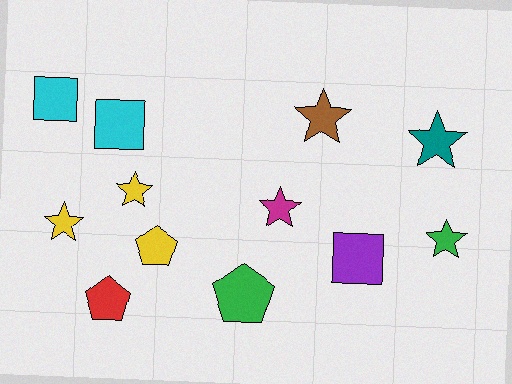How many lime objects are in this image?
There are no lime objects.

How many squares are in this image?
There are 3 squares.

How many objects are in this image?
There are 12 objects.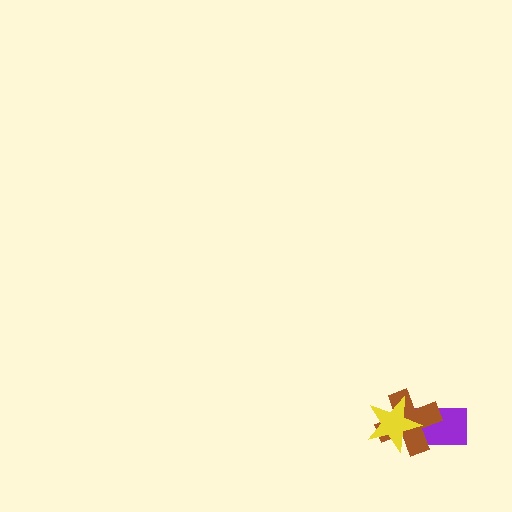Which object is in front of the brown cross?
The yellow star is in front of the brown cross.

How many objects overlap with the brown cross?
2 objects overlap with the brown cross.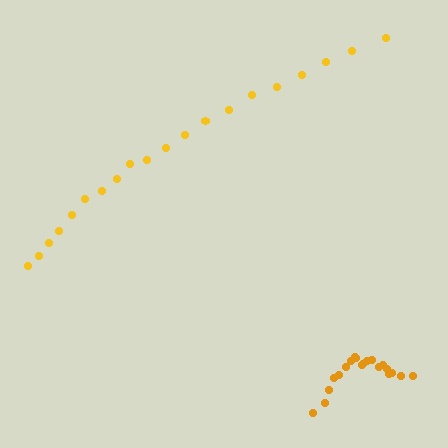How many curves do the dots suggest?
There are 2 distinct paths.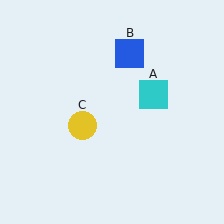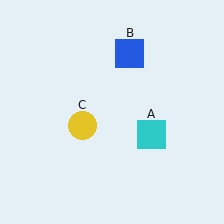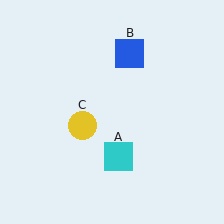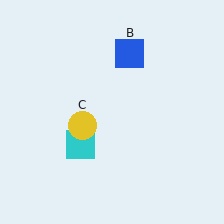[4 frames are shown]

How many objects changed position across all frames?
1 object changed position: cyan square (object A).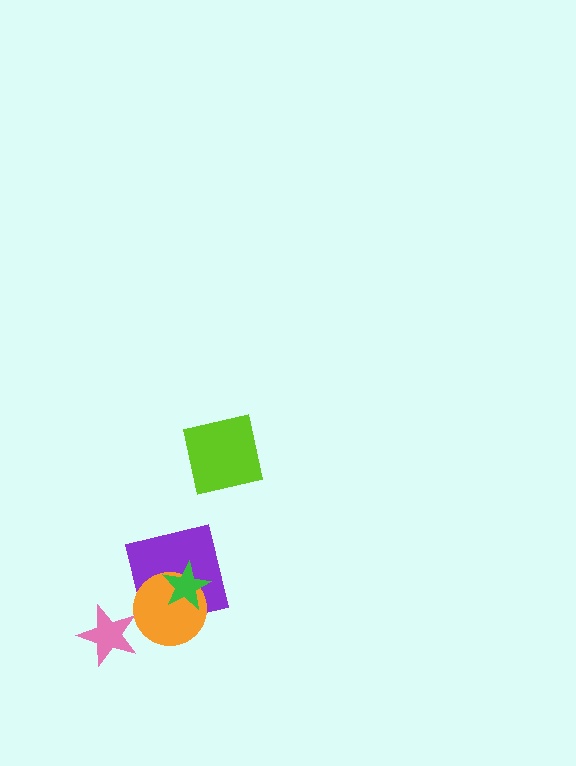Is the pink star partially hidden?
No, no other shape covers it.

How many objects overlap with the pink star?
0 objects overlap with the pink star.